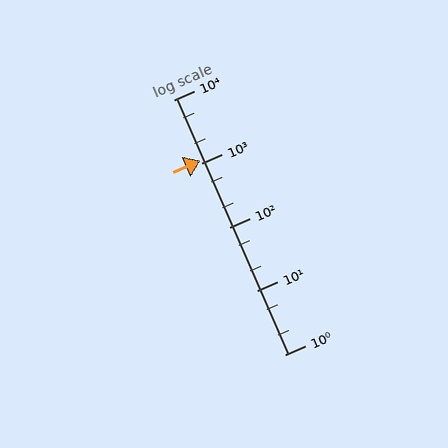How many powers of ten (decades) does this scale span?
The scale spans 4 decades, from 1 to 10000.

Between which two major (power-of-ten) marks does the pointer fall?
The pointer is between 1000 and 10000.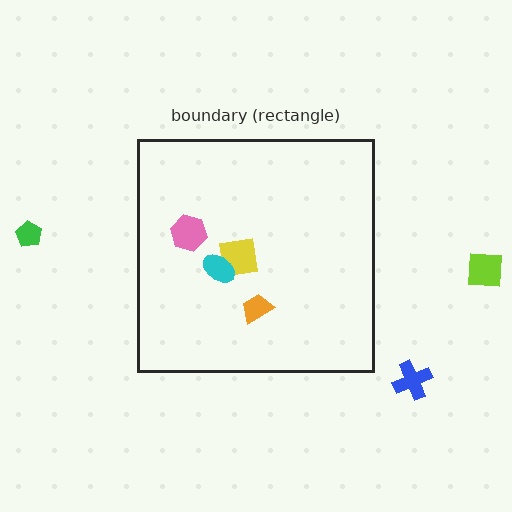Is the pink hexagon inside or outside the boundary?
Inside.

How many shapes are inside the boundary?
4 inside, 3 outside.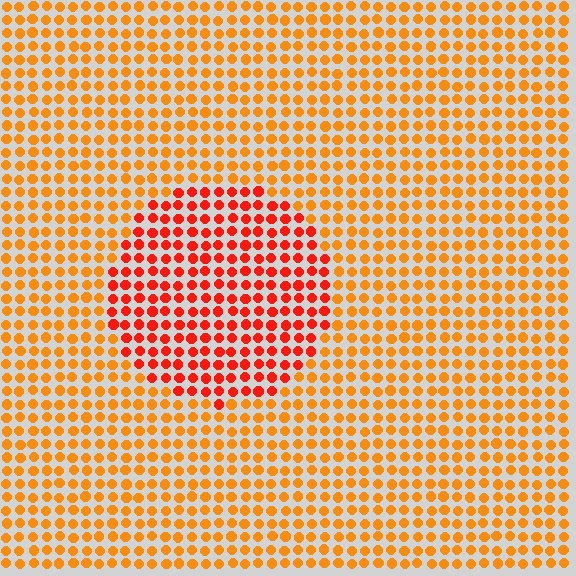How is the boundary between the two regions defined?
The boundary is defined purely by a slight shift in hue (about 30 degrees). Spacing, size, and orientation are identical on both sides.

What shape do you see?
I see a circle.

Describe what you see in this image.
The image is filled with small orange elements in a uniform arrangement. A circle-shaped region is visible where the elements are tinted to a slightly different hue, forming a subtle color boundary.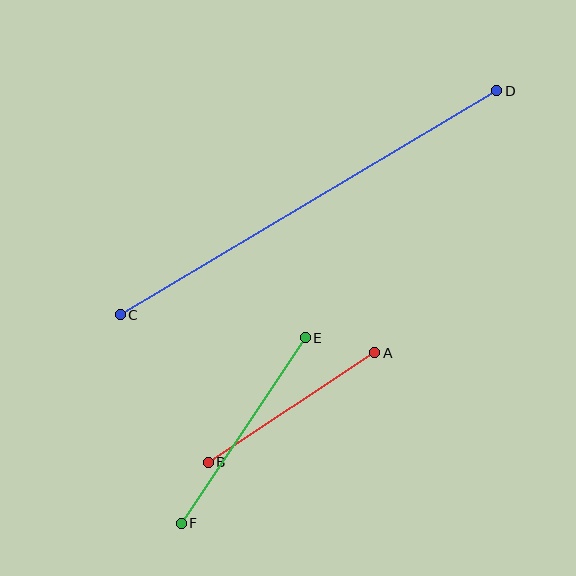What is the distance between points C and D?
The distance is approximately 438 pixels.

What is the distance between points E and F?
The distance is approximately 223 pixels.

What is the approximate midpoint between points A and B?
The midpoint is at approximately (291, 407) pixels.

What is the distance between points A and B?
The distance is approximately 199 pixels.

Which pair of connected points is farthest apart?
Points C and D are farthest apart.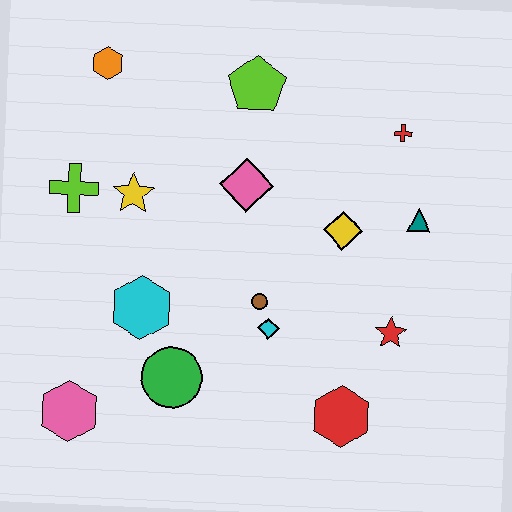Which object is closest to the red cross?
The teal triangle is closest to the red cross.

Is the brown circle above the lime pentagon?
No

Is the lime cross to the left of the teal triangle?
Yes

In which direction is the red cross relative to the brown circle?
The red cross is above the brown circle.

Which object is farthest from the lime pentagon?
The pink hexagon is farthest from the lime pentagon.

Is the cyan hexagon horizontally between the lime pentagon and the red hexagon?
No